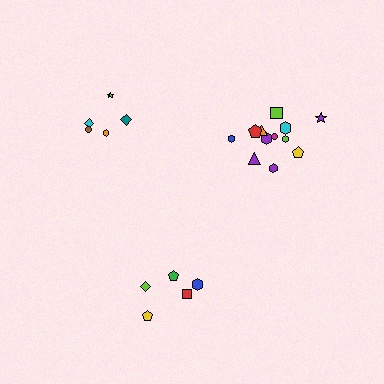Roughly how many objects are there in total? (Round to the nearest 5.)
Roughly 20 objects in total.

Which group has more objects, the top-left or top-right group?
The top-right group.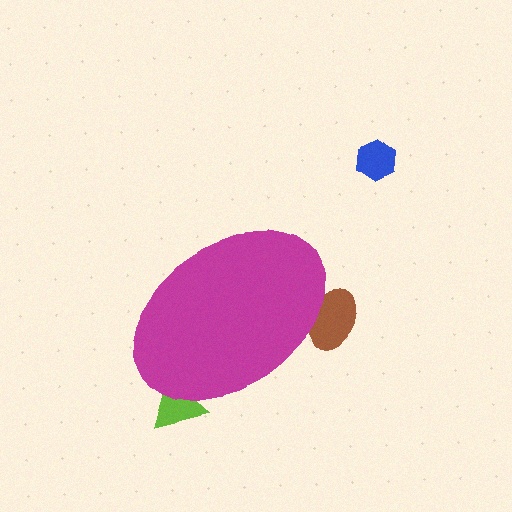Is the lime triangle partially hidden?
Yes, the lime triangle is partially hidden behind the magenta ellipse.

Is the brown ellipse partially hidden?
Yes, the brown ellipse is partially hidden behind the magenta ellipse.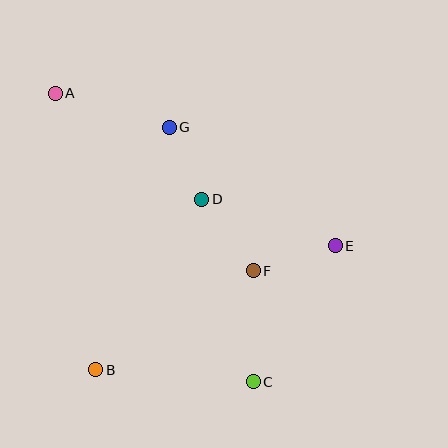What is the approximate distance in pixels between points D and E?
The distance between D and E is approximately 141 pixels.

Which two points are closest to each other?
Points D and G are closest to each other.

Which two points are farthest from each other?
Points A and C are farthest from each other.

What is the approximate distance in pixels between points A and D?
The distance between A and D is approximately 181 pixels.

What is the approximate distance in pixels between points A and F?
The distance between A and F is approximately 265 pixels.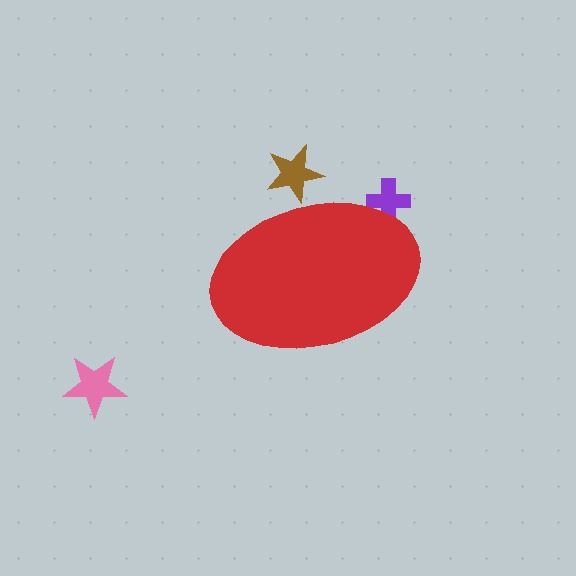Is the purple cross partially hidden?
Yes, the purple cross is partially hidden behind the red ellipse.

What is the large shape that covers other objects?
A red ellipse.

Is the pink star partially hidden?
No, the pink star is fully visible.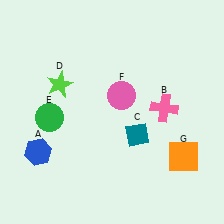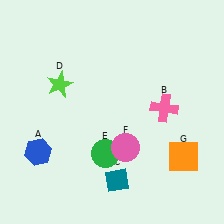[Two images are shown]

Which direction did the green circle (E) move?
The green circle (E) moved right.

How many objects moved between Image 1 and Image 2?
3 objects moved between the two images.